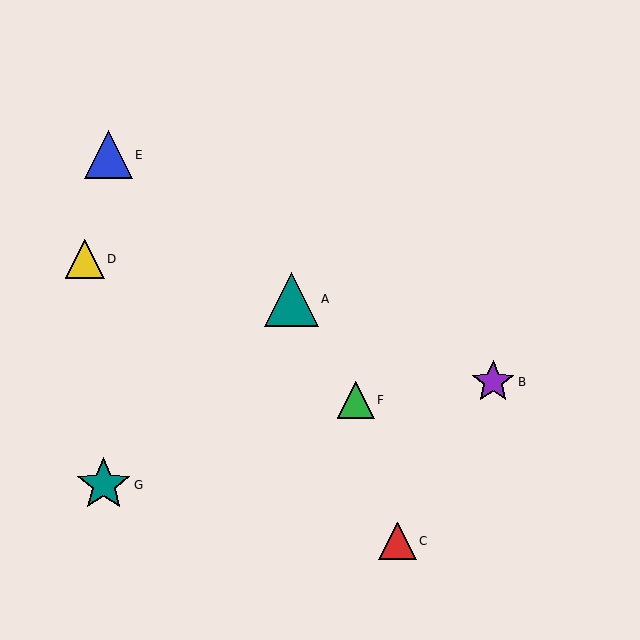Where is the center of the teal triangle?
The center of the teal triangle is at (291, 299).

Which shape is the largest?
The teal triangle (labeled A) is the largest.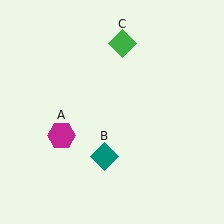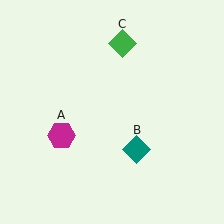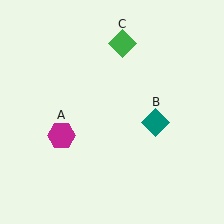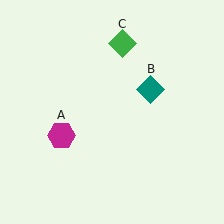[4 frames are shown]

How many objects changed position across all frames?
1 object changed position: teal diamond (object B).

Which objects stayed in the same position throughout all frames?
Magenta hexagon (object A) and green diamond (object C) remained stationary.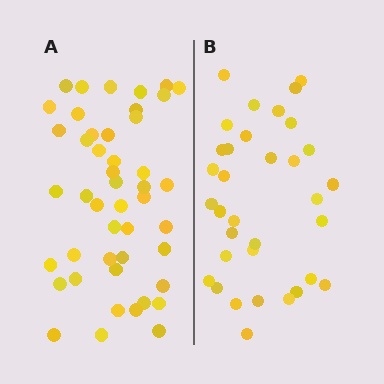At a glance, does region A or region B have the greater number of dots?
Region A (the left region) has more dots.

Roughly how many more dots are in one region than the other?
Region A has roughly 12 or so more dots than region B.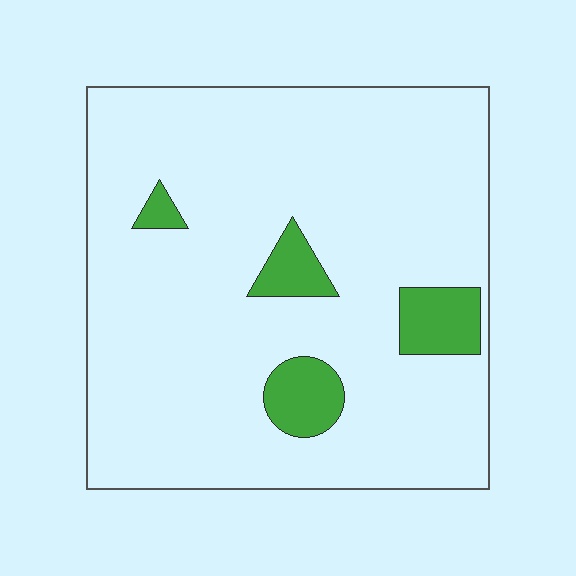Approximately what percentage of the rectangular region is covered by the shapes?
Approximately 10%.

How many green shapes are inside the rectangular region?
4.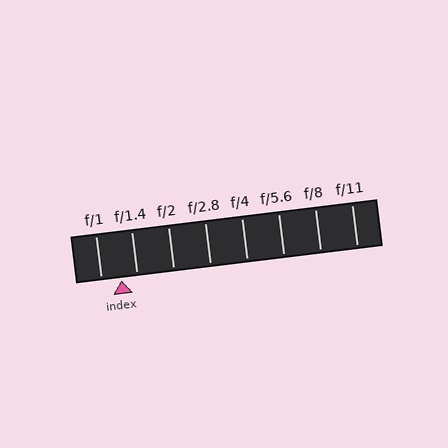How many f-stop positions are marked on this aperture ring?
There are 8 f-stop positions marked.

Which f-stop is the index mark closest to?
The index mark is closest to f/1.4.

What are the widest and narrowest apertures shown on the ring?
The widest aperture shown is f/1 and the narrowest is f/11.